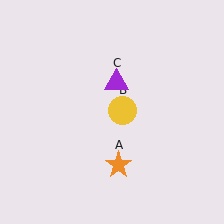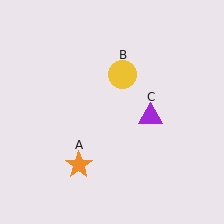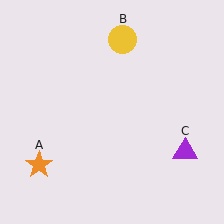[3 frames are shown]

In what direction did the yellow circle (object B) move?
The yellow circle (object B) moved up.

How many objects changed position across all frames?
3 objects changed position: orange star (object A), yellow circle (object B), purple triangle (object C).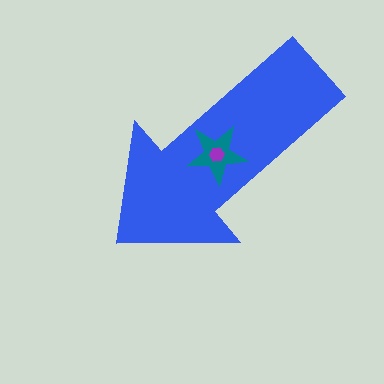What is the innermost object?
The purple hexagon.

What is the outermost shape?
The blue arrow.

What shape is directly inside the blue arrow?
The teal star.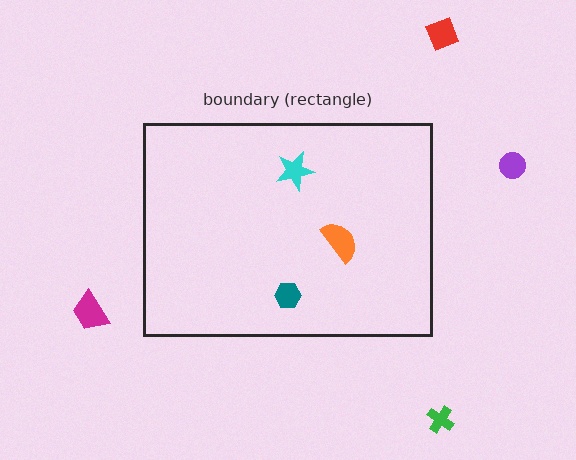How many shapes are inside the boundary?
3 inside, 4 outside.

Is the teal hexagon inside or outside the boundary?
Inside.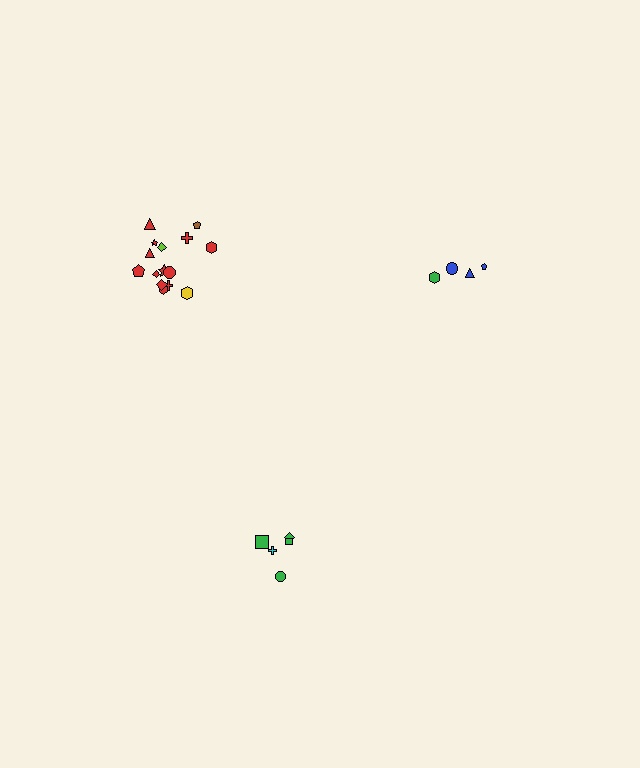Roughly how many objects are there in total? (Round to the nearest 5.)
Roughly 25 objects in total.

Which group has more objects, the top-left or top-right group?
The top-left group.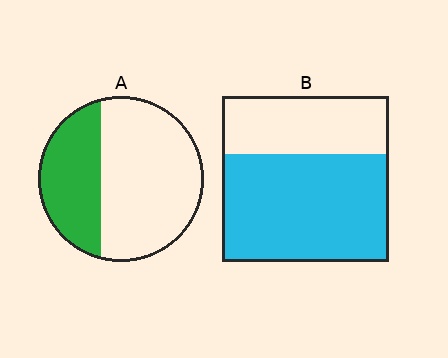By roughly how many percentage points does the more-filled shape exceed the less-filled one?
By roughly 30 percentage points (B over A).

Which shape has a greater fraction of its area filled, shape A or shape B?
Shape B.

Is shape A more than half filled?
No.